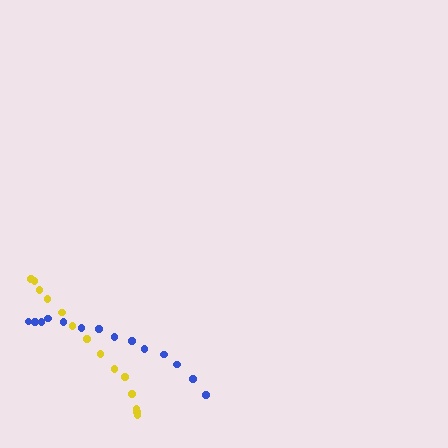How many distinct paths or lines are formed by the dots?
There are 2 distinct paths.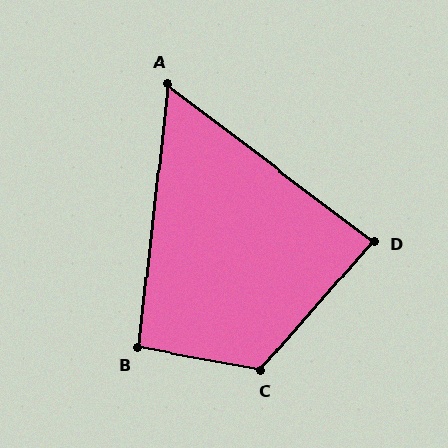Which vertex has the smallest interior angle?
A, at approximately 59 degrees.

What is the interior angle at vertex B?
Approximately 94 degrees (approximately right).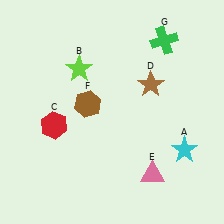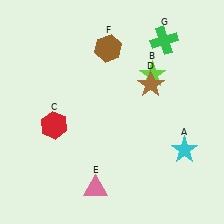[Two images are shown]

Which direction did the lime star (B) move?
The lime star (B) moved right.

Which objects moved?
The objects that moved are: the lime star (B), the pink triangle (E), the brown hexagon (F).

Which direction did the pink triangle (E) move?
The pink triangle (E) moved left.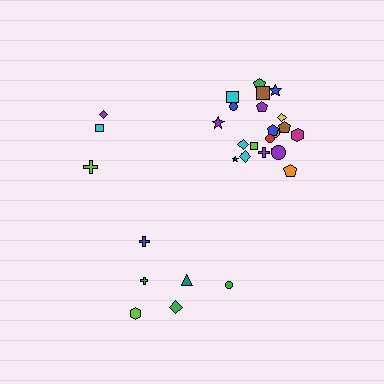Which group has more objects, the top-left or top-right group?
The top-right group.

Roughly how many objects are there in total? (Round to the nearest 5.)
Roughly 30 objects in total.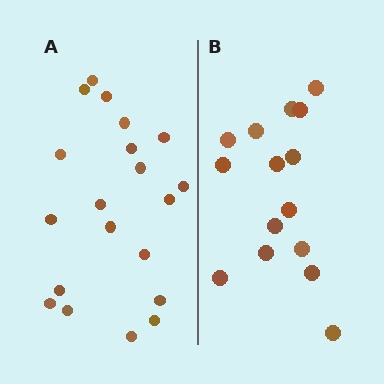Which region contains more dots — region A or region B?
Region A (the left region) has more dots.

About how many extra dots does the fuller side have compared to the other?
Region A has about 5 more dots than region B.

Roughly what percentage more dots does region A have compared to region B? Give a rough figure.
About 35% more.